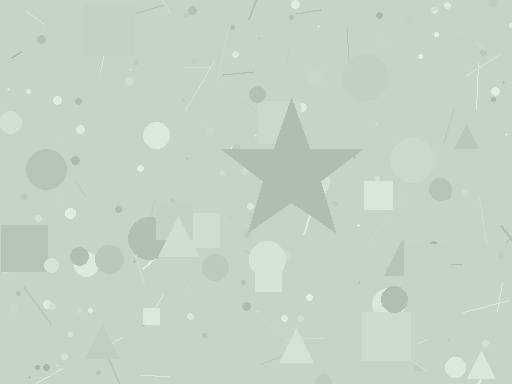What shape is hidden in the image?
A star is hidden in the image.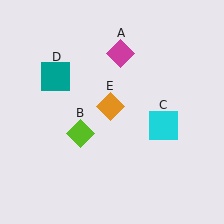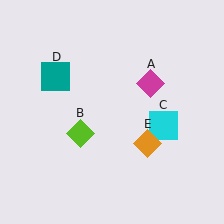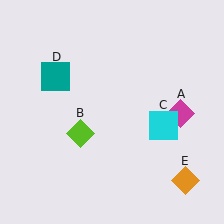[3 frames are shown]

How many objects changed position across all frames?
2 objects changed position: magenta diamond (object A), orange diamond (object E).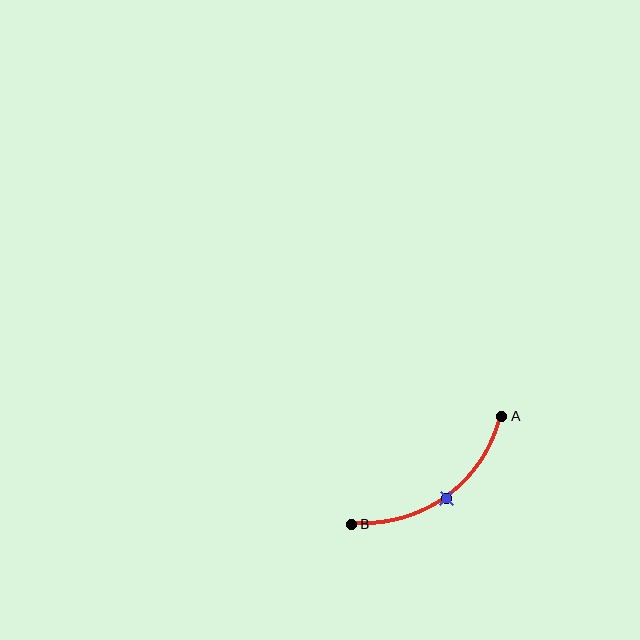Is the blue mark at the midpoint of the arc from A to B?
Yes. The blue mark lies on the arc at equal arc-length from both A and B — it is the arc midpoint.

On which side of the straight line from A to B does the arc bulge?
The arc bulges below and to the right of the straight line connecting A and B.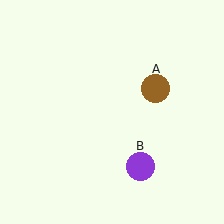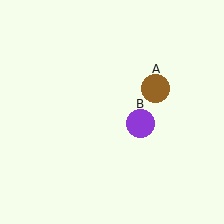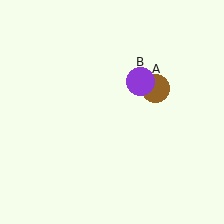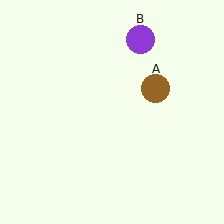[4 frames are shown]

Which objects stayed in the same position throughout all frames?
Brown circle (object A) remained stationary.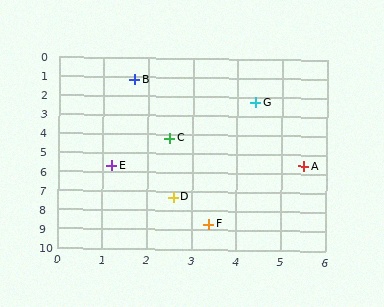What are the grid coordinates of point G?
Point G is at approximately (4.4, 2.3).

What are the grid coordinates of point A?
Point A is at approximately (5.5, 5.6).